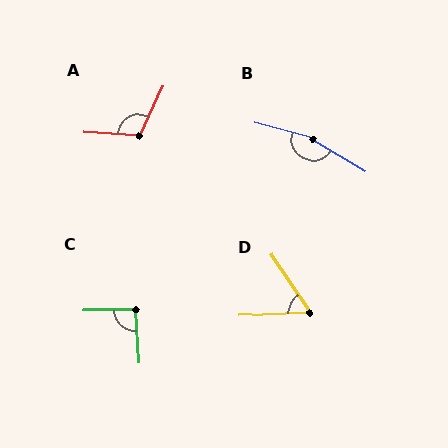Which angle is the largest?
B, at approximately 164 degrees.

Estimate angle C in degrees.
Approximately 93 degrees.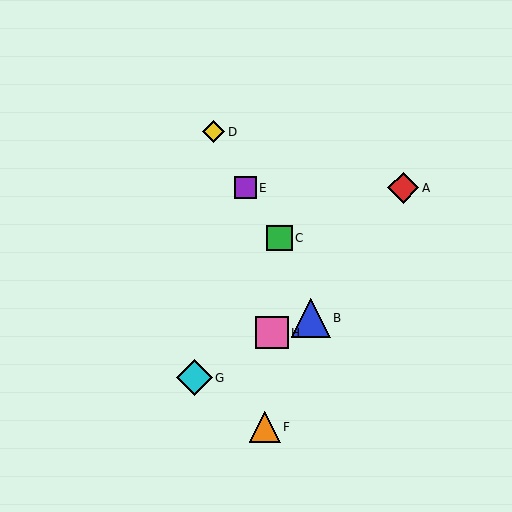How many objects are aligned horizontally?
2 objects (A, E) are aligned horizontally.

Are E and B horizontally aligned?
No, E is at y≈188 and B is at y≈318.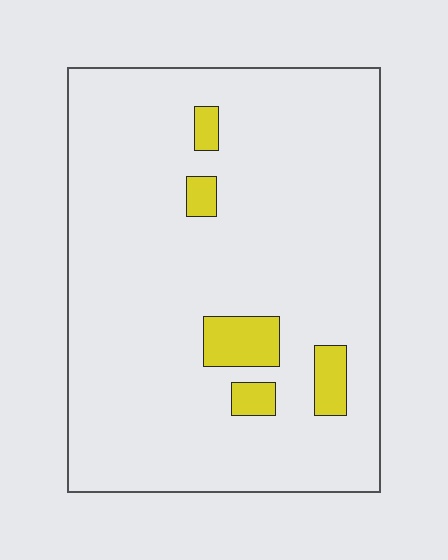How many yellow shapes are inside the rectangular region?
5.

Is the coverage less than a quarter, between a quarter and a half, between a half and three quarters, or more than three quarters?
Less than a quarter.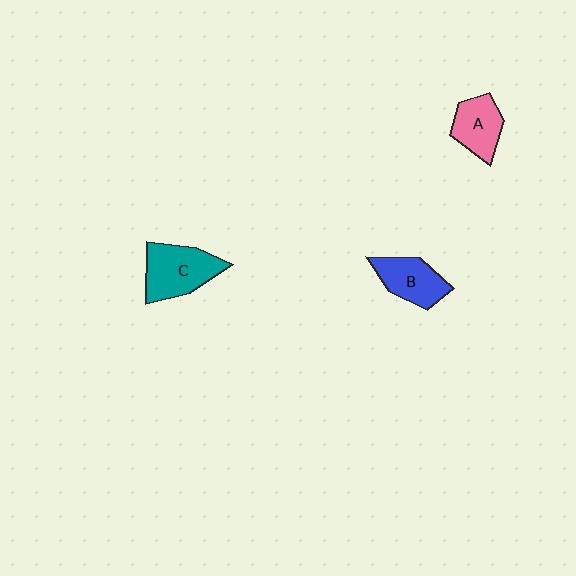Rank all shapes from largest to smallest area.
From largest to smallest: C (teal), B (blue), A (pink).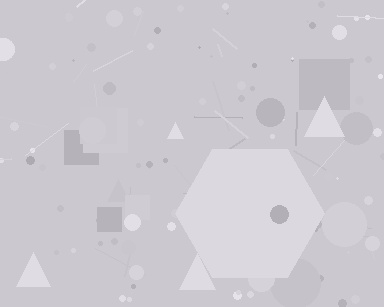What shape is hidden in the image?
A hexagon is hidden in the image.